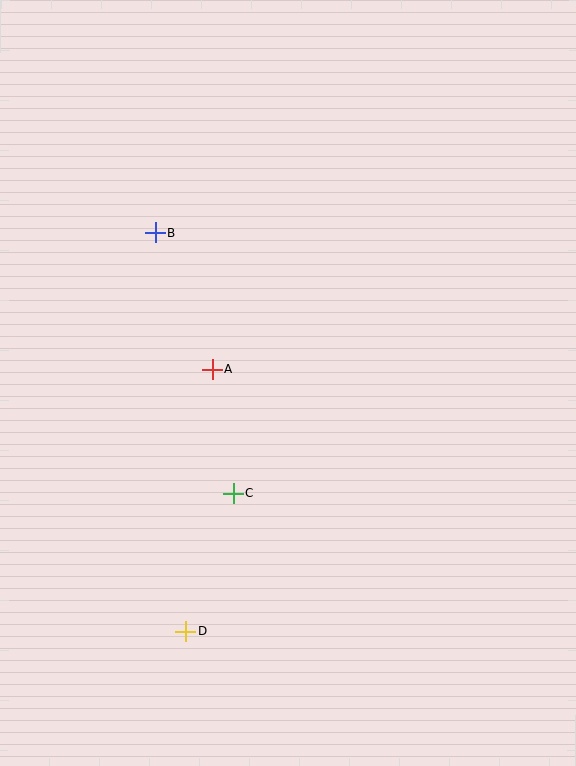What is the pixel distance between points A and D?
The distance between A and D is 263 pixels.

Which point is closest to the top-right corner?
Point B is closest to the top-right corner.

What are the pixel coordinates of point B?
Point B is at (156, 233).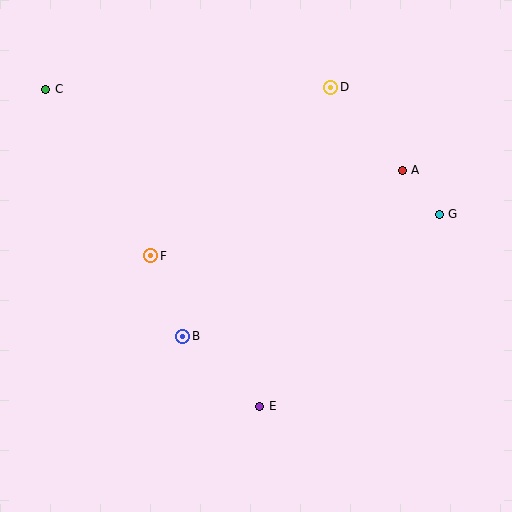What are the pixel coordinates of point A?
Point A is at (402, 170).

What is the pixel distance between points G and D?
The distance between G and D is 167 pixels.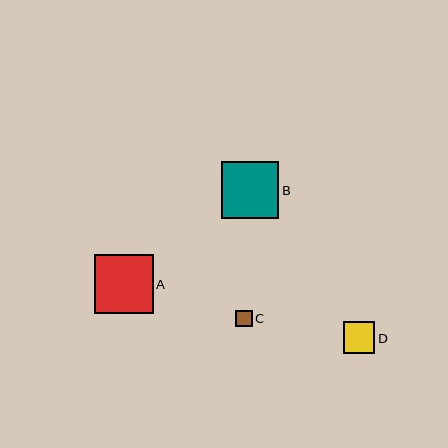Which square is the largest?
Square A is the largest with a size of approximately 59 pixels.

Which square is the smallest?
Square C is the smallest with a size of approximately 17 pixels.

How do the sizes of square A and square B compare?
Square A and square B are approximately the same size.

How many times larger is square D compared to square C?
Square D is approximately 1.9 times the size of square C.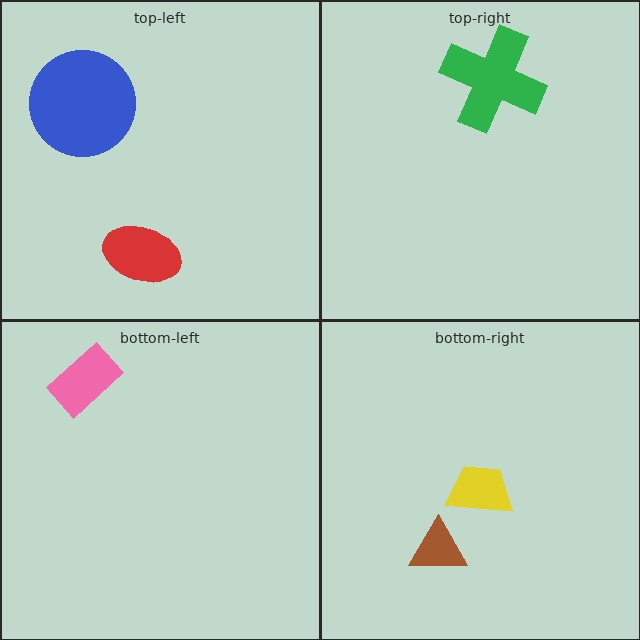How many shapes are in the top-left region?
2.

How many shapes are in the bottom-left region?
1.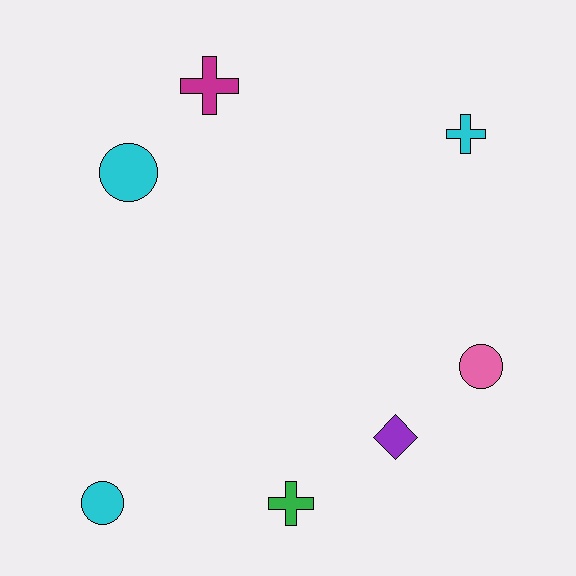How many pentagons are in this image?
There are no pentagons.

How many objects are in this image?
There are 7 objects.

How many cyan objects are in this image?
There are 3 cyan objects.